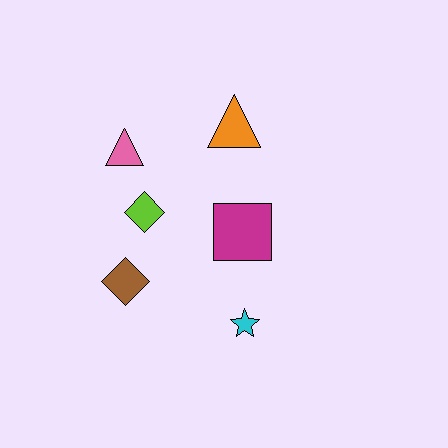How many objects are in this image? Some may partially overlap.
There are 6 objects.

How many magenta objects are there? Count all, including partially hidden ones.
There is 1 magenta object.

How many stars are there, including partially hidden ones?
There is 1 star.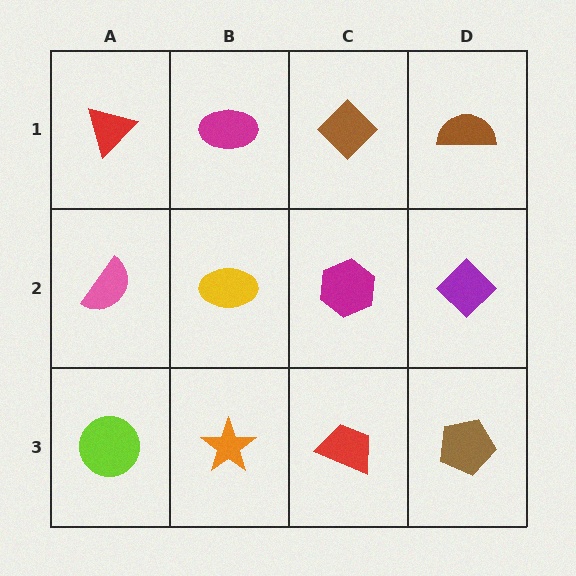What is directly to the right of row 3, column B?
A red trapezoid.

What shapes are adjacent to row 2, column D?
A brown semicircle (row 1, column D), a brown pentagon (row 3, column D), a magenta hexagon (row 2, column C).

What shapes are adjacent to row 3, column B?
A yellow ellipse (row 2, column B), a lime circle (row 3, column A), a red trapezoid (row 3, column C).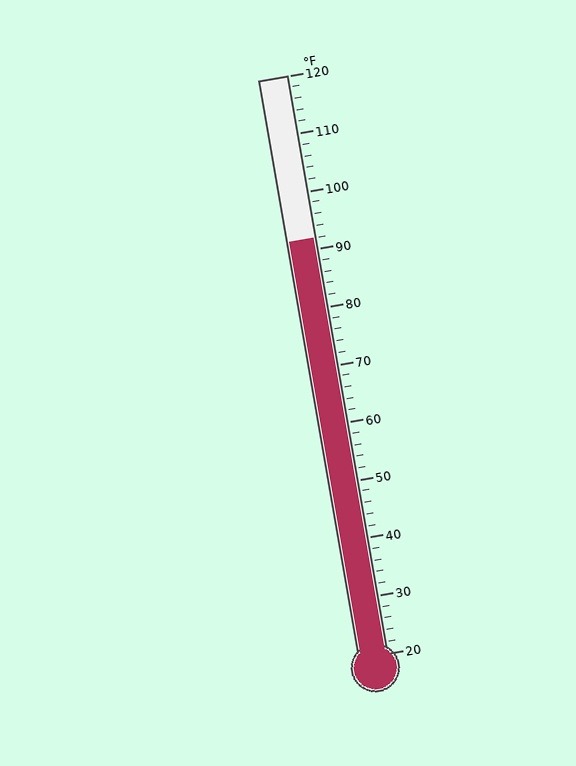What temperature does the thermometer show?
The thermometer shows approximately 92°F.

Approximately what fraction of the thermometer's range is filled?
The thermometer is filled to approximately 70% of its range.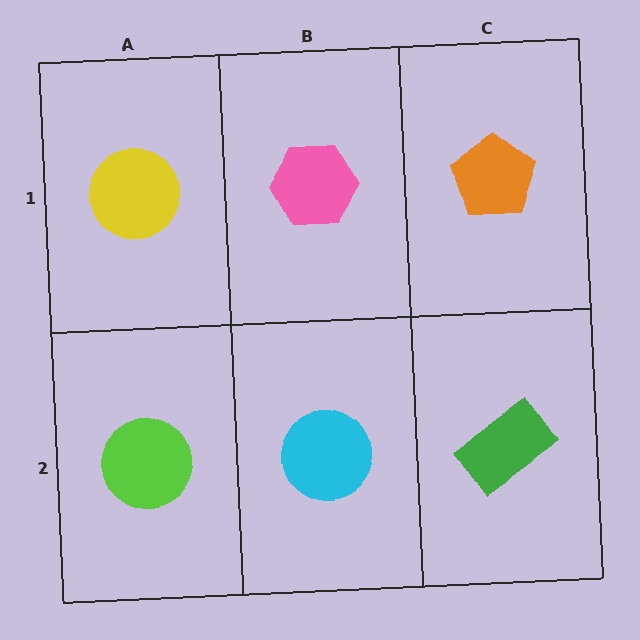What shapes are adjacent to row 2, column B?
A pink hexagon (row 1, column B), a lime circle (row 2, column A), a green rectangle (row 2, column C).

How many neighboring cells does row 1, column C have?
2.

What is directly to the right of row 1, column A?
A pink hexagon.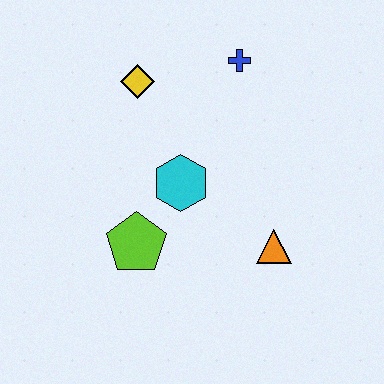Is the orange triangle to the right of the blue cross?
Yes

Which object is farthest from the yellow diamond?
The orange triangle is farthest from the yellow diamond.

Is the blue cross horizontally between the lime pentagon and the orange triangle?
Yes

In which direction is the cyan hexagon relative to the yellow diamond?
The cyan hexagon is below the yellow diamond.